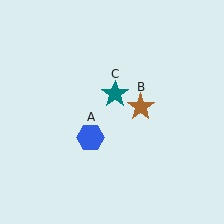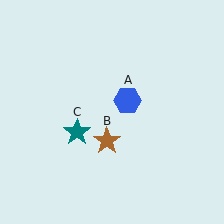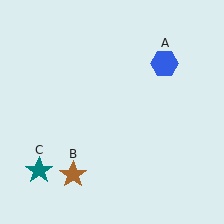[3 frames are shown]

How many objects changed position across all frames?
3 objects changed position: blue hexagon (object A), brown star (object B), teal star (object C).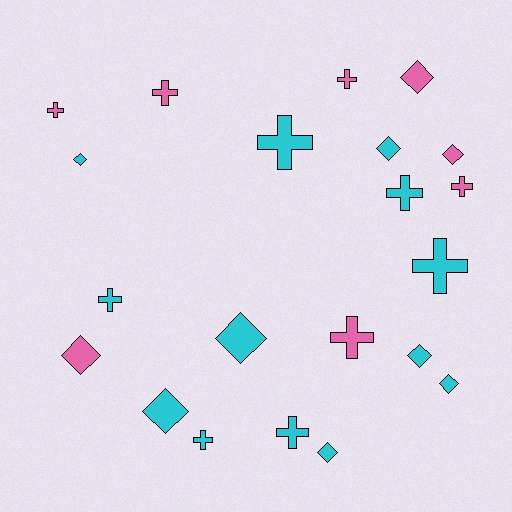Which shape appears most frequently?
Cross, with 11 objects.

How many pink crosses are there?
There are 5 pink crosses.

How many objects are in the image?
There are 21 objects.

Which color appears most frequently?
Cyan, with 13 objects.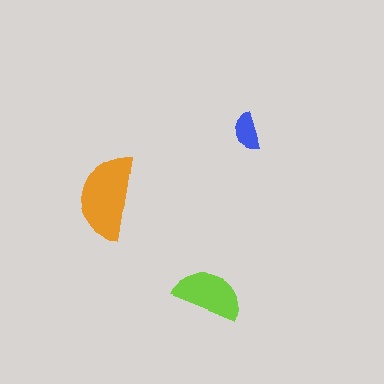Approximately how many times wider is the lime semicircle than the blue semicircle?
About 2 times wider.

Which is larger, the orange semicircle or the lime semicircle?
The orange one.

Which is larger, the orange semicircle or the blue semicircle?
The orange one.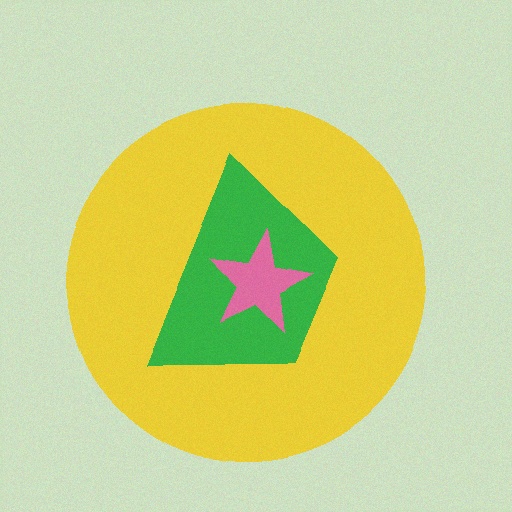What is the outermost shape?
The yellow circle.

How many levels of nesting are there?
3.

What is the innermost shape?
The pink star.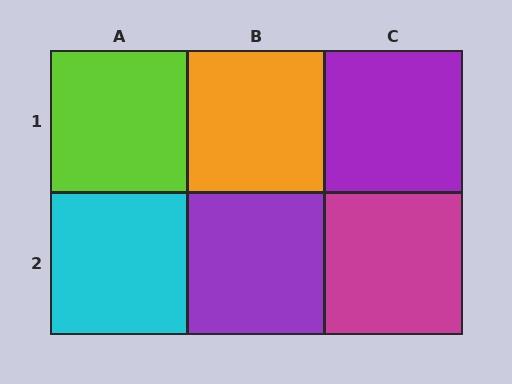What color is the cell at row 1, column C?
Purple.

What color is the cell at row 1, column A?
Lime.